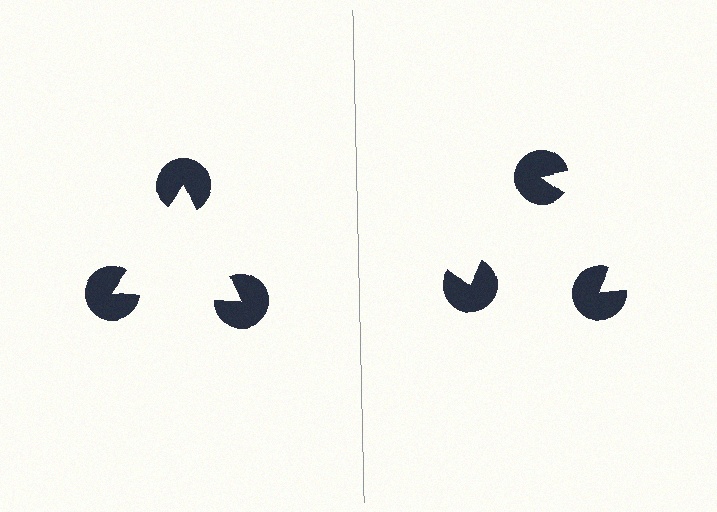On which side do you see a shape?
An illusory triangle appears on the left side. On the right side the wedge cuts are rotated, so no coherent shape forms.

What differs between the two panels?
The pac-man discs are positioned identically on both sides; only the wedge orientations differ. On the left they align to a triangle; on the right they are misaligned.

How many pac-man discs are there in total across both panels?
6 — 3 on each side.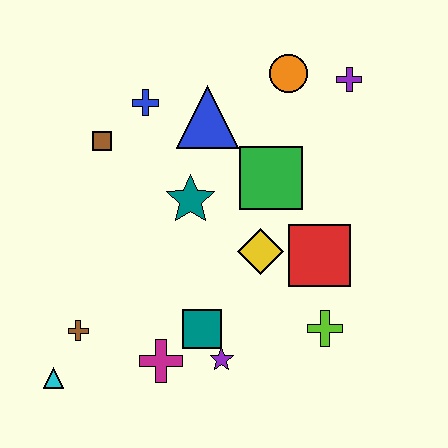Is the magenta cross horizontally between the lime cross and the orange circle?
No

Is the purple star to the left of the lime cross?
Yes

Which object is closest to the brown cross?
The cyan triangle is closest to the brown cross.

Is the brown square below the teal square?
No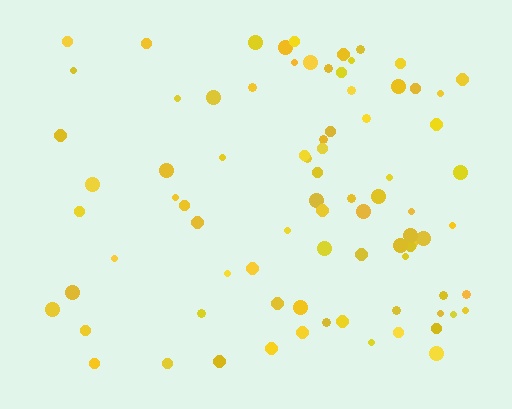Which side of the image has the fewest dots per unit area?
The left.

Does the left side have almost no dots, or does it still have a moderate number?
Still a moderate number, just noticeably fewer than the right.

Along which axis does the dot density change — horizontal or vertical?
Horizontal.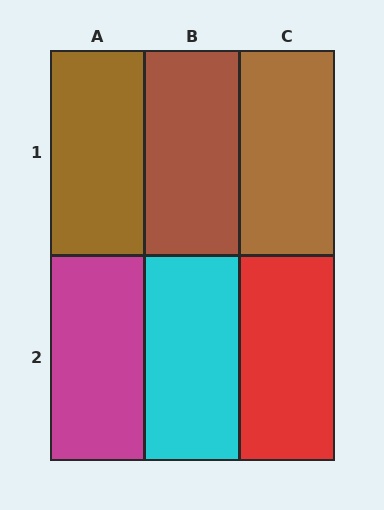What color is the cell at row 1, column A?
Brown.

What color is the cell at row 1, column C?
Brown.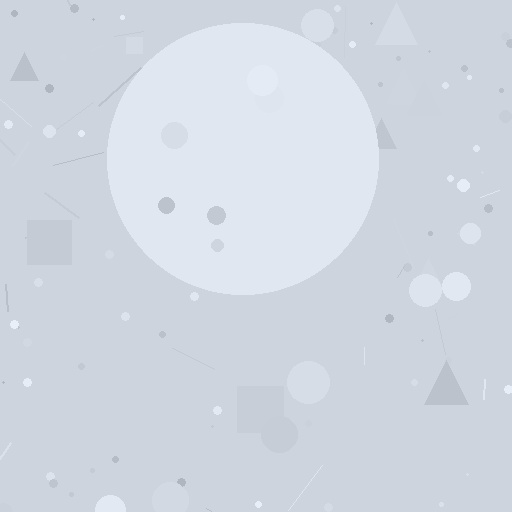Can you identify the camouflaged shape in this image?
The camouflaged shape is a circle.